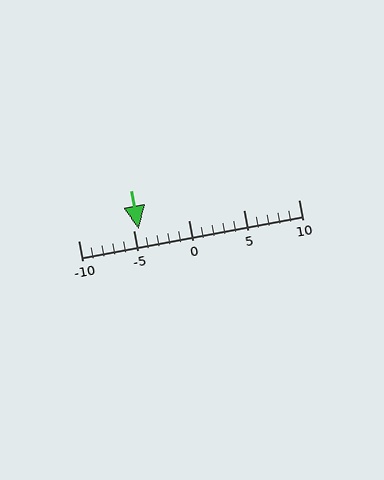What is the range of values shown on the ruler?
The ruler shows values from -10 to 10.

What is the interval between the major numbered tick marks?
The major tick marks are spaced 5 units apart.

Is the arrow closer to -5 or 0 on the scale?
The arrow is closer to -5.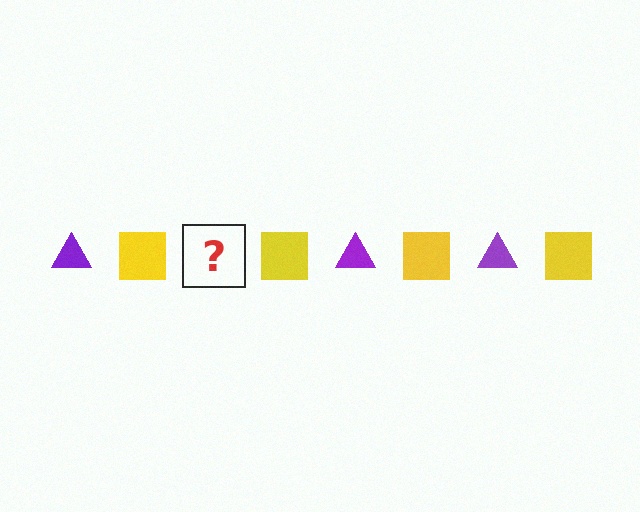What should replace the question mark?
The question mark should be replaced with a purple triangle.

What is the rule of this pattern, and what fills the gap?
The rule is that the pattern alternates between purple triangle and yellow square. The gap should be filled with a purple triangle.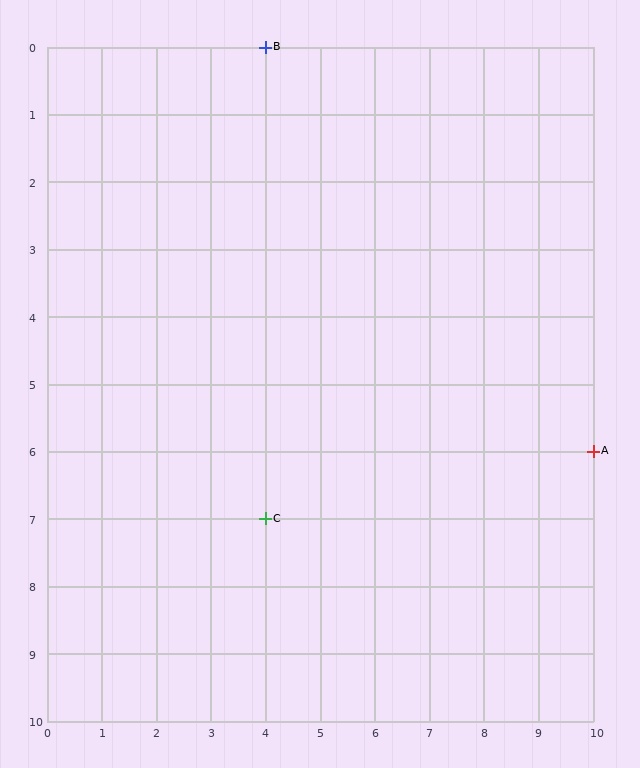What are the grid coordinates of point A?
Point A is at grid coordinates (10, 6).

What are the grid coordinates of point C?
Point C is at grid coordinates (4, 7).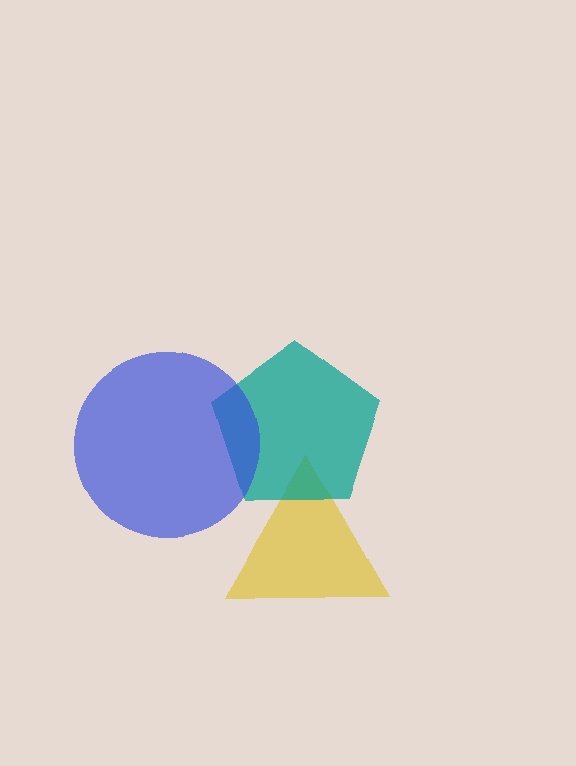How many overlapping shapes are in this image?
There are 3 overlapping shapes in the image.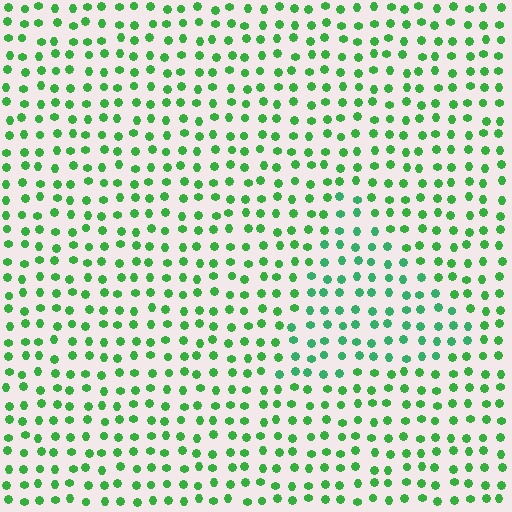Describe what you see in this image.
The image is filled with small green elements in a uniform arrangement. A triangle-shaped region is visible where the elements are tinted to a slightly different hue, forming a subtle color boundary.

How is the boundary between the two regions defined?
The boundary is defined purely by a slight shift in hue (about 22 degrees). Spacing, size, and orientation are identical on both sides.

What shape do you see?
I see a triangle.